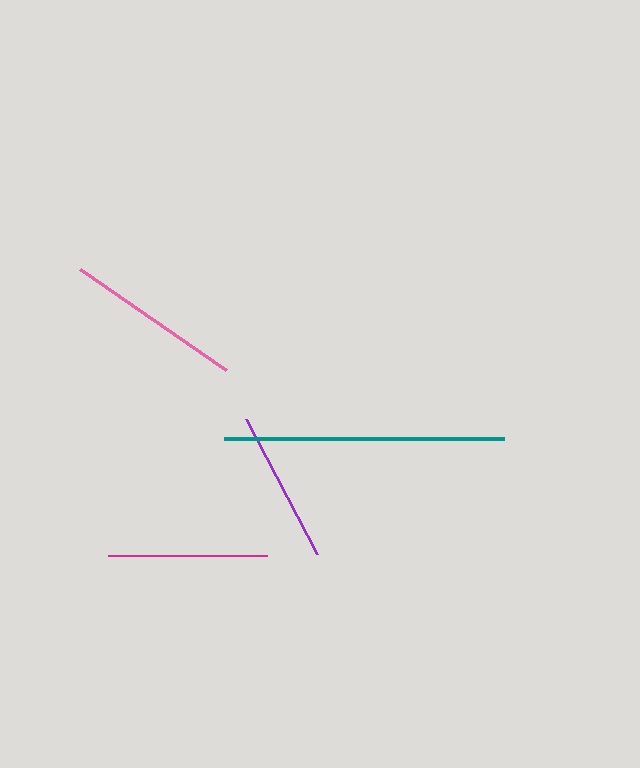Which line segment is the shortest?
The purple line is the shortest at approximately 152 pixels.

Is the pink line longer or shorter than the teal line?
The teal line is longer than the pink line.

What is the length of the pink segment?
The pink segment is approximately 177 pixels long.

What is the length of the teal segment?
The teal segment is approximately 279 pixels long.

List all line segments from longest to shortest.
From longest to shortest: teal, pink, magenta, purple.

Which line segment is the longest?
The teal line is the longest at approximately 279 pixels.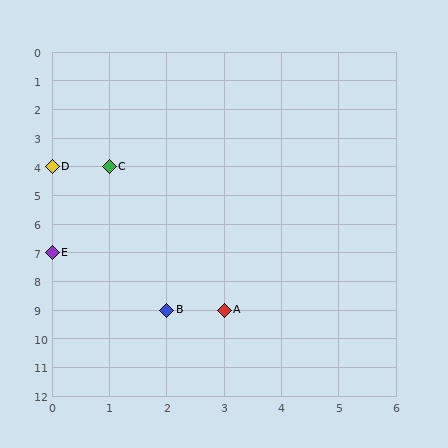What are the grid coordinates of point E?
Point E is at grid coordinates (0, 7).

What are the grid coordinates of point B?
Point B is at grid coordinates (2, 9).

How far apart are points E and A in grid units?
Points E and A are 3 columns and 2 rows apart (about 3.6 grid units diagonally).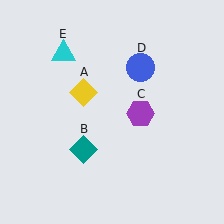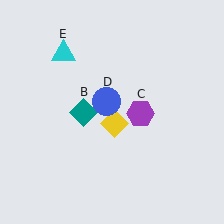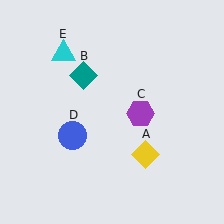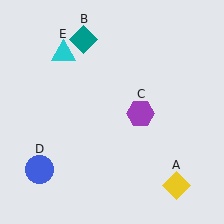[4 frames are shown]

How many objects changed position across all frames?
3 objects changed position: yellow diamond (object A), teal diamond (object B), blue circle (object D).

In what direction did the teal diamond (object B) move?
The teal diamond (object B) moved up.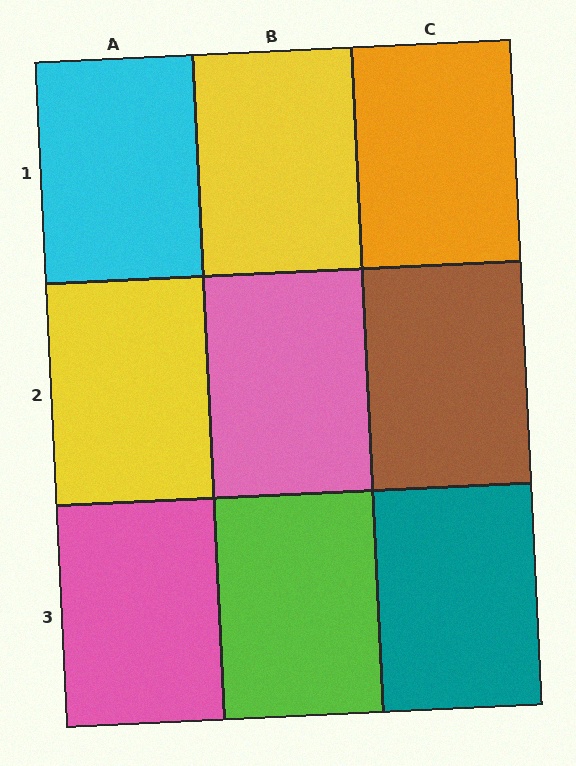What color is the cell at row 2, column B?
Pink.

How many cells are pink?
2 cells are pink.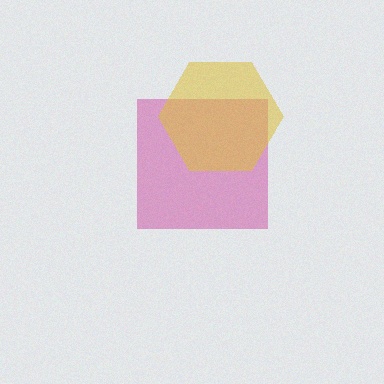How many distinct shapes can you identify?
There are 2 distinct shapes: a magenta square, a yellow hexagon.